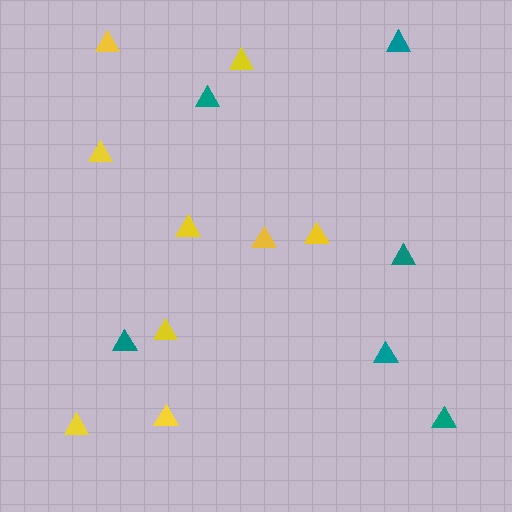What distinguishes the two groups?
There are 2 groups: one group of teal triangles (6) and one group of yellow triangles (9).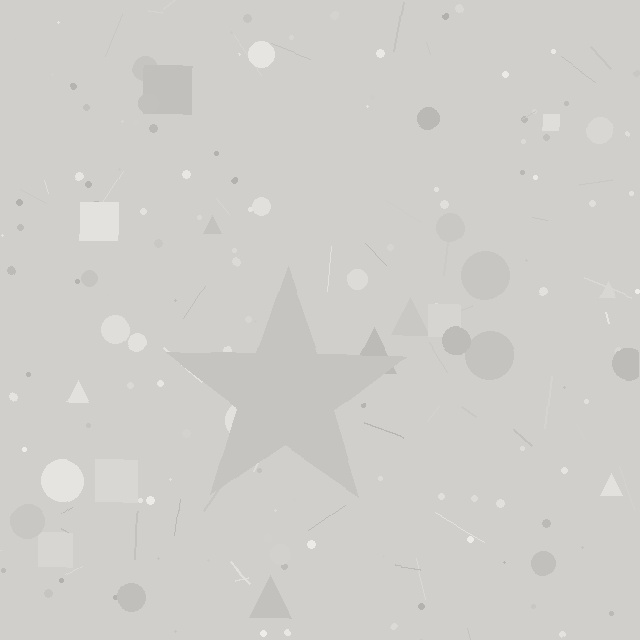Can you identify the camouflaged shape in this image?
The camouflaged shape is a star.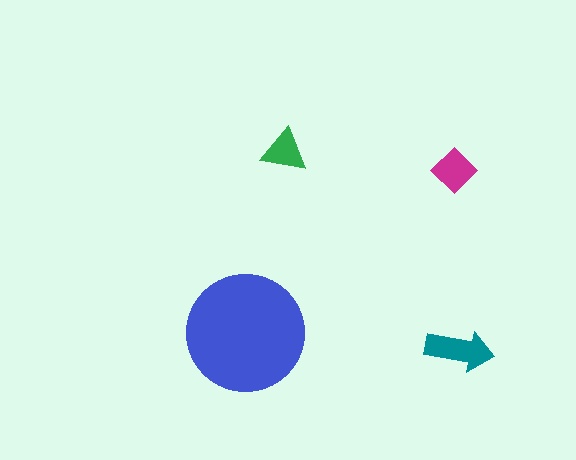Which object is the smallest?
The green triangle.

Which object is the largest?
The blue circle.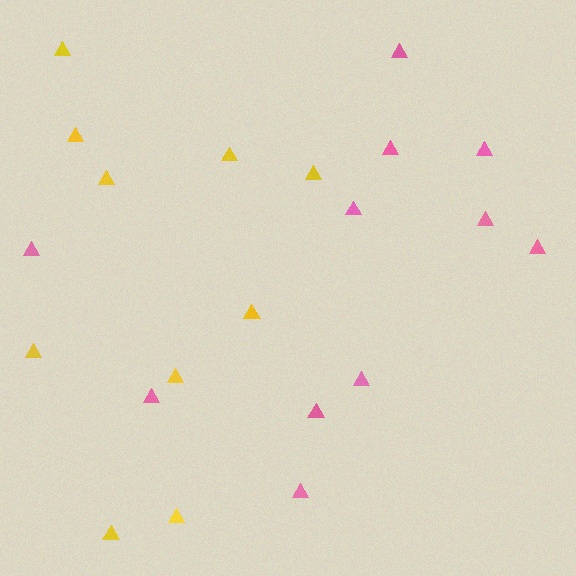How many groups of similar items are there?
There are 2 groups: one group of pink triangles (11) and one group of yellow triangles (10).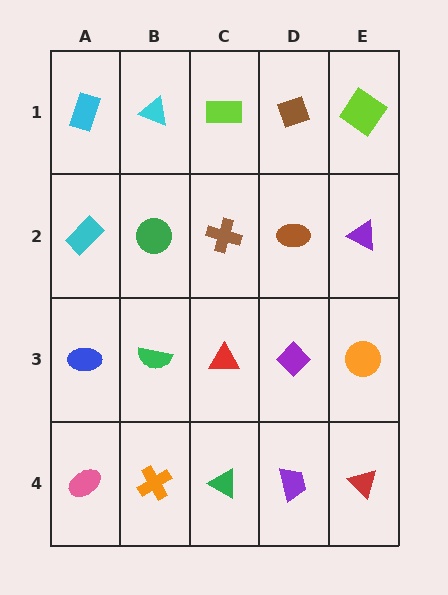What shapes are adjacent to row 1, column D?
A brown ellipse (row 2, column D), a lime rectangle (row 1, column C), a lime diamond (row 1, column E).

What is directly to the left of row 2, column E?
A brown ellipse.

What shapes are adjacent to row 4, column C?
A red triangle (row 3, column C), an orange cross (row 4, column B), a purple trapezoid (row 4, column D).